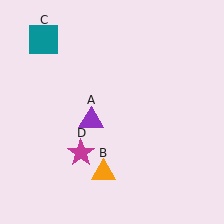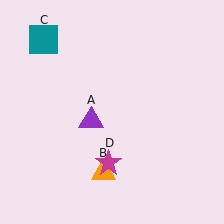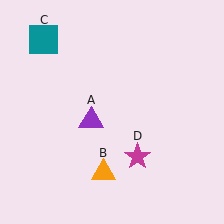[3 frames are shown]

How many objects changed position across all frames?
1 object changed position: magenta star (object D).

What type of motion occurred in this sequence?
The magenta star (object D) rotated counterclockwise around the center of the scene.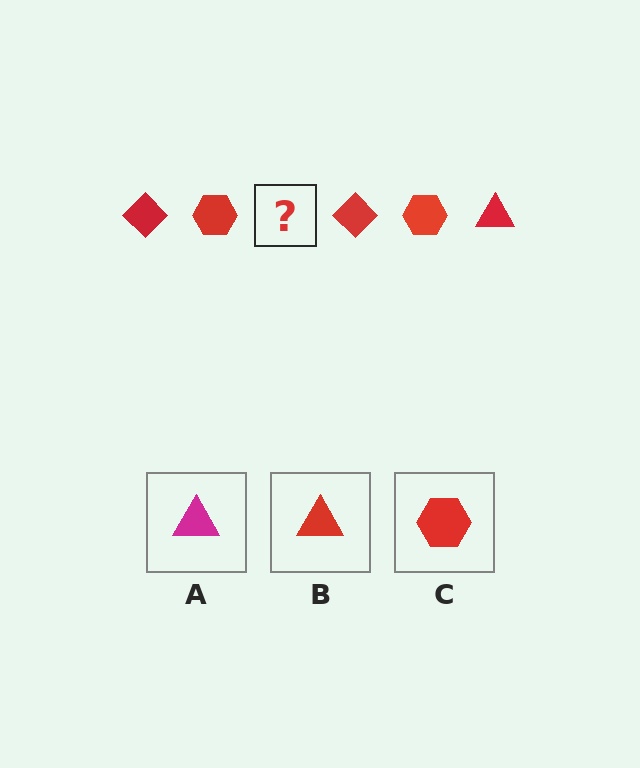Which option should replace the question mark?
Option B.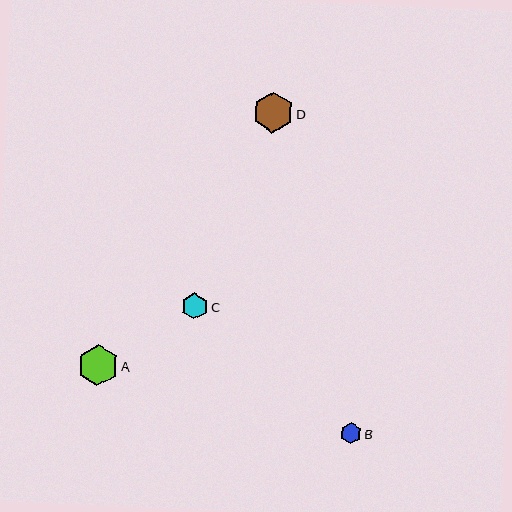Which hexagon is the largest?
Hexagon A is the largest with a size of approximately 41 pixels.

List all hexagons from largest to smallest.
From largest to smallest: A, D, C, B.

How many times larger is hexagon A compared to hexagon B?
Hexagon A is approximately 1.9 times the size of hexagon B.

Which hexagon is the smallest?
Hexagon B is the smallest with a size of approximately 21 pixels.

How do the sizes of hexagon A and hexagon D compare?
Hexagon A and hexagon D are approximately the same size.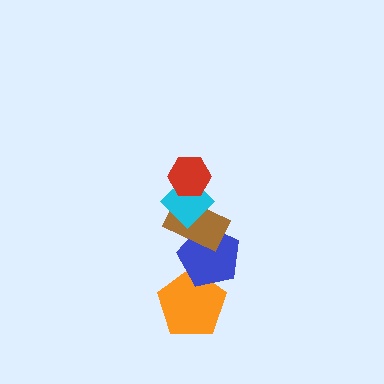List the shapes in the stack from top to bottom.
From top to bottom: the red hexagon, the cyan diamond, the brown rectangle, the blue pentagon, the orange pentagon.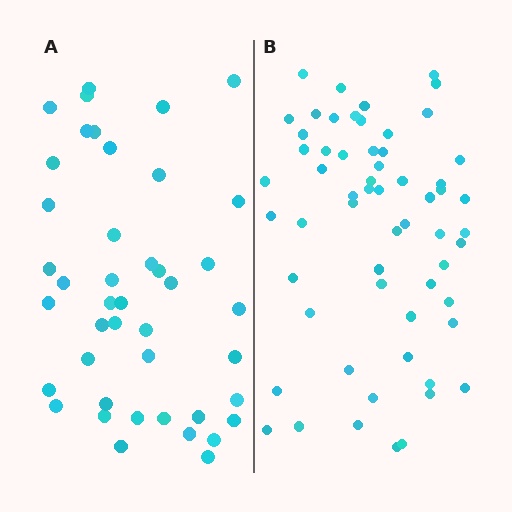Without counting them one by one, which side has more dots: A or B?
Region B (the right region) has more dots.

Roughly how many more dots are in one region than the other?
Region B has approximately 15 more dots than region A.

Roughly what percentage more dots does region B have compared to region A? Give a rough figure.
About 40% more.